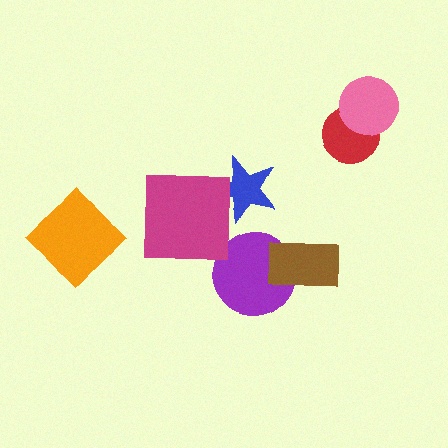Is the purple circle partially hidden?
Yes, it is partially covered by another shape.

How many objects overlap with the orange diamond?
0 objects overlap with the orange diamond.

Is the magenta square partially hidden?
No, no other shape covers it.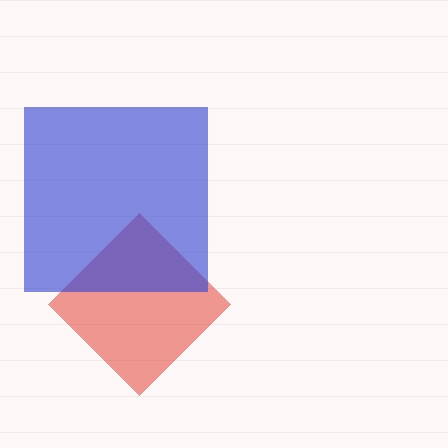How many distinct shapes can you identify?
There are 2 distinct shapes: a red diamond, a blue square.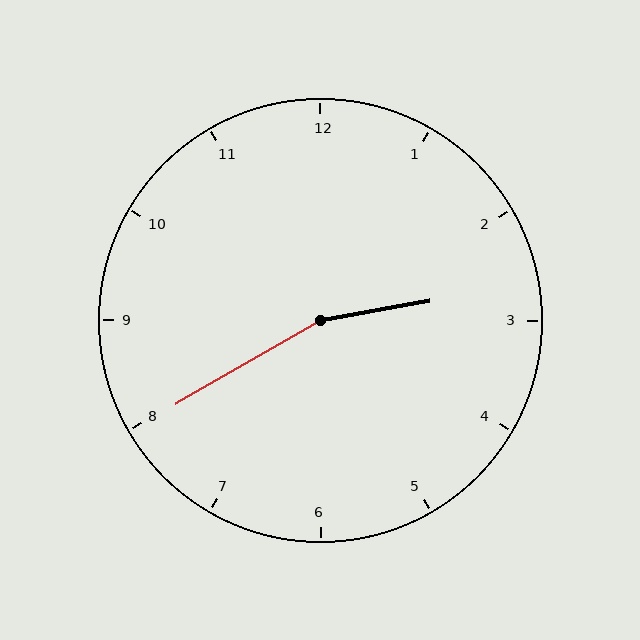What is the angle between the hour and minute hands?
Approximately 160 degrees.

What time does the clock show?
2:40.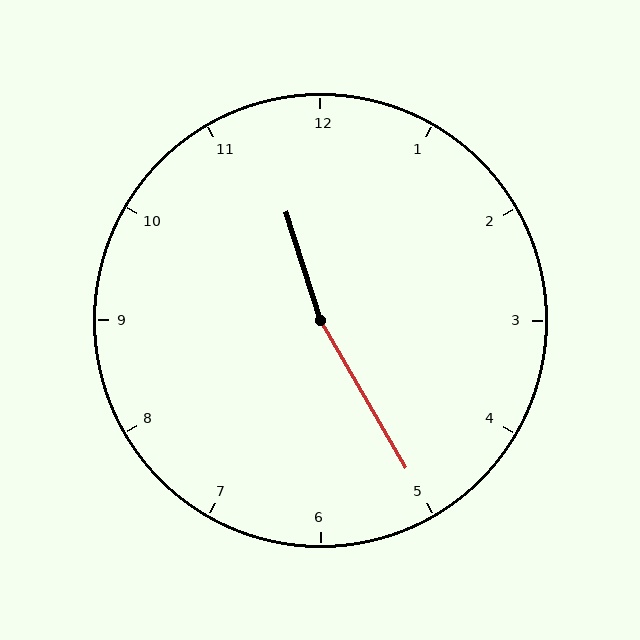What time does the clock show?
11:25.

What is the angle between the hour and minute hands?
Approximately 168 degrees.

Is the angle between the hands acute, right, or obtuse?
It is obtuse.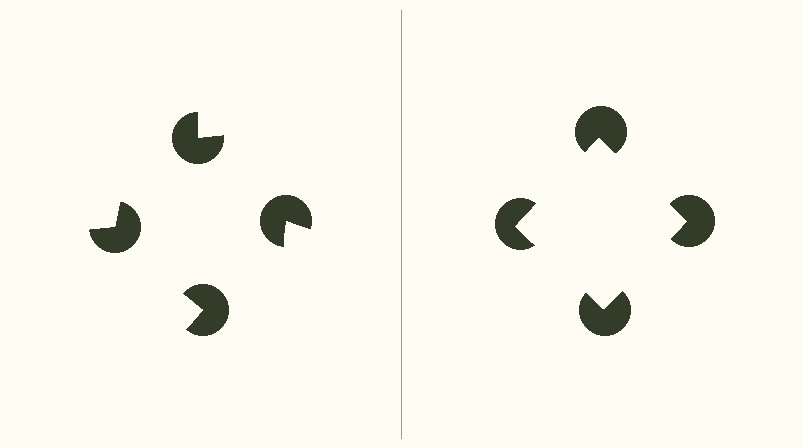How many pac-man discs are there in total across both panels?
8 — 4 on each side.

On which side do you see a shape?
An illusory square appears on the right side. On the left side the wedge cuts are rotated, so no coherent shape forms.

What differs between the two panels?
The pac-man discs are positioned identically on both sides; only the wedge orientations differ. On the right they align to a square; on the left they are misaligned.